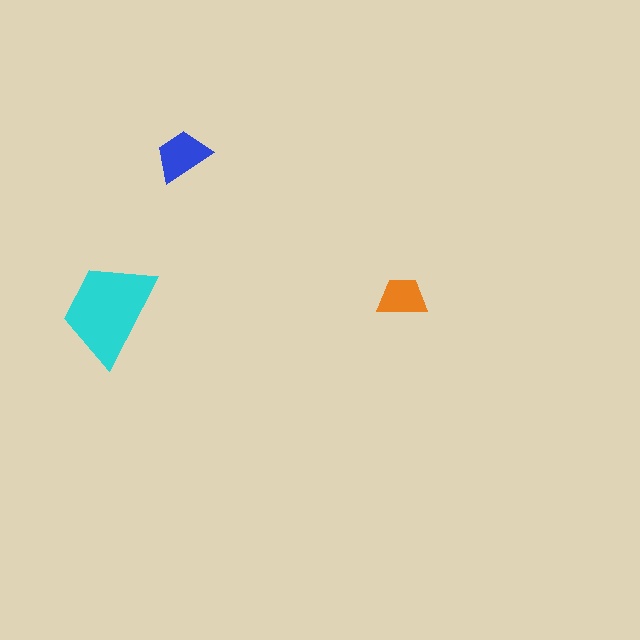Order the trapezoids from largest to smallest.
the cyan one, the blue one, the orange one.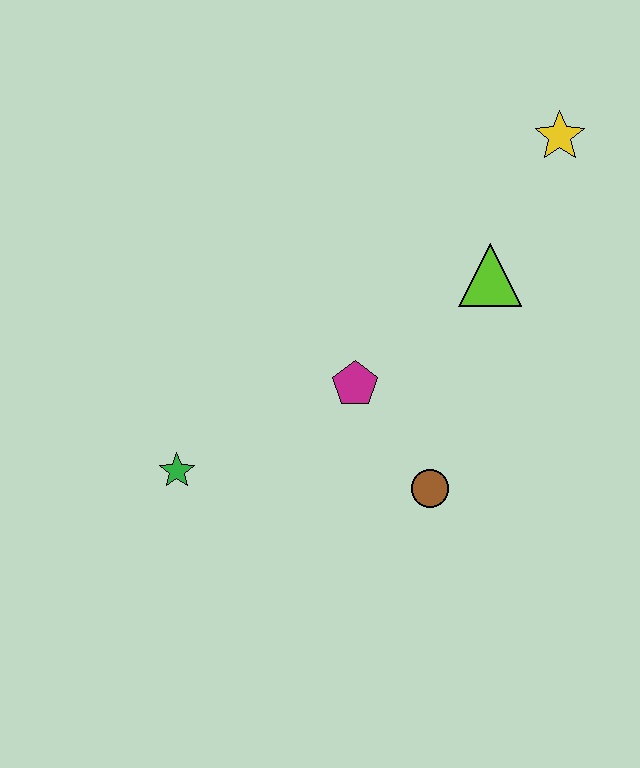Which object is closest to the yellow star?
The lime triangle is closest to the yellow star.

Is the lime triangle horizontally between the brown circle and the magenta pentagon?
No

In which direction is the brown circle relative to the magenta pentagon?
The brown circle is below the magenta pentagon.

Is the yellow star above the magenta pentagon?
Yes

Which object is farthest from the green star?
The yellow star is farthest from the green star.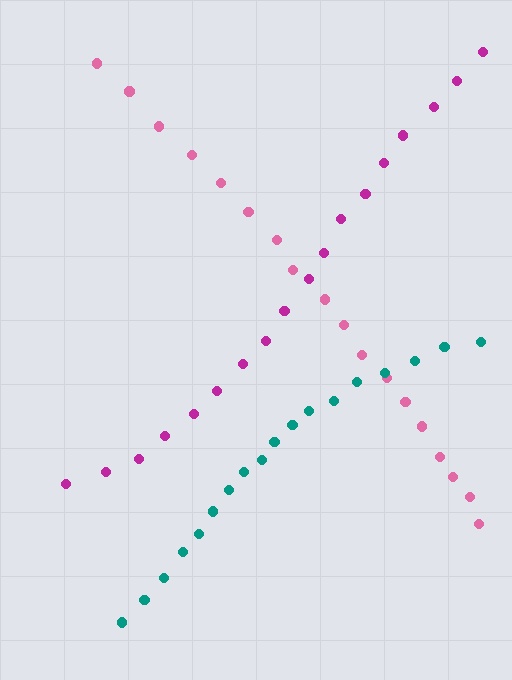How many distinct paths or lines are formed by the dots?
There are 3 distinct paths.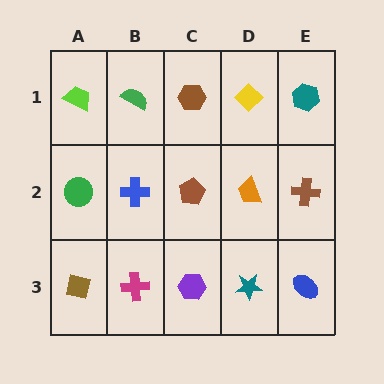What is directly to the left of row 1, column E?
A yellow diamond.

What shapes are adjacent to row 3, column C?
A brown pentagon (row 2, column C), a magenta cross (row 3, column B), a teal star (row 3, column D).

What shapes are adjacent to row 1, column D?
An orange trapezoid (row 2, column D), a brown hexagon (row 1, column C), a teal hexagon (row 1, column E).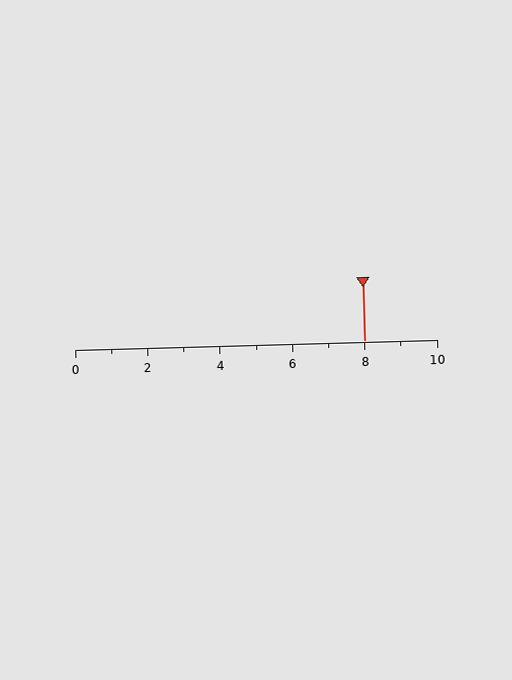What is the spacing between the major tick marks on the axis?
The major ticks are spaced 2 apart.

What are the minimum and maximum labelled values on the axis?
The axis runs from 0 to 10.